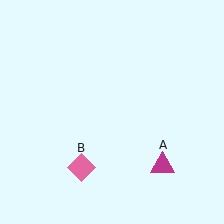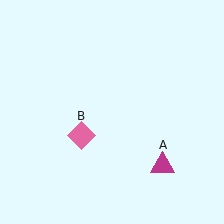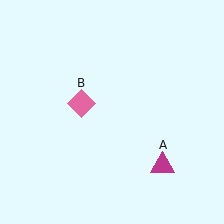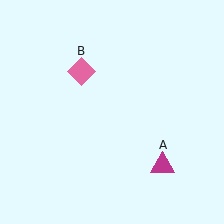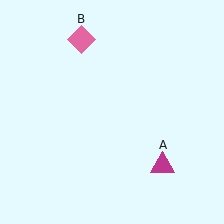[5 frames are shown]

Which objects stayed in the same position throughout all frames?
Magenta triangle (object A) remained stationary.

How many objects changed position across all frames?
1 object changed position: pink diamond (object B).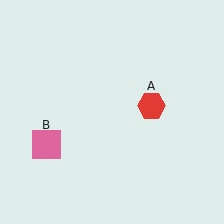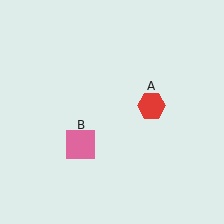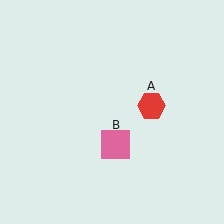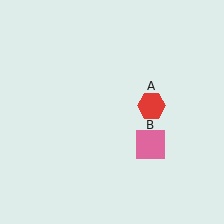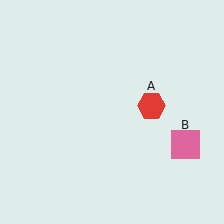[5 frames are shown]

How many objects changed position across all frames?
1 object changed position: pink square (object B).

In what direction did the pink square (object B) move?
The pink square (object B) moved right.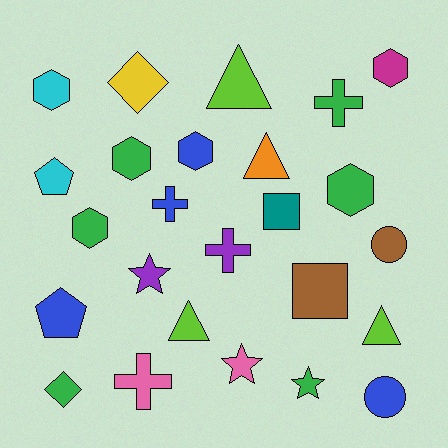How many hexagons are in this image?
There are 6 hexagons.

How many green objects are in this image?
There are 6 green objects.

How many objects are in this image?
There are 25 objects.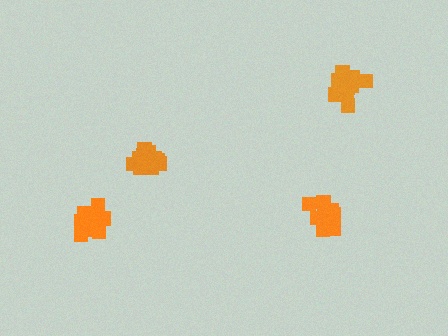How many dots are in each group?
Group 1: 16 dots, Group 2: 10 dots, Group 3: 14 dots, Group 4: 16 dots (56 total).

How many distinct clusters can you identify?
There are 4 distinct clusters.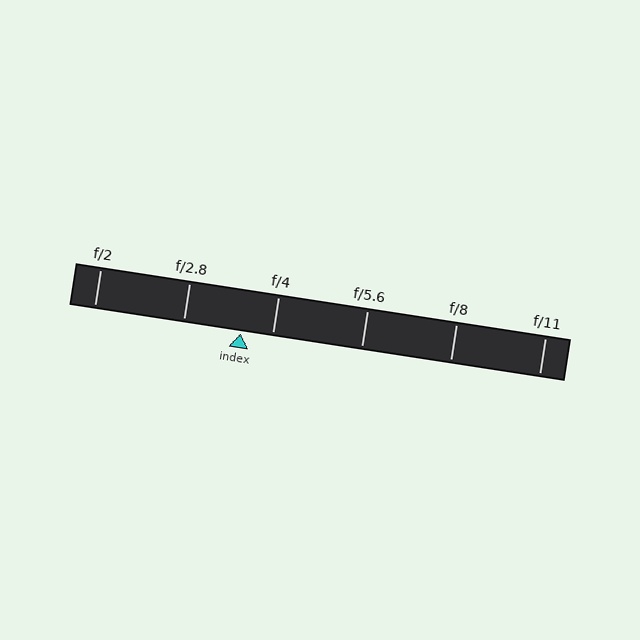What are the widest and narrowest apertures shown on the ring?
The widest aperture shown is f/2 and the narrowest is f/11.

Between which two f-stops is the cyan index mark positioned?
The index mark is between f/2.8 and f/4.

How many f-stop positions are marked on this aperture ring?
There are 6 f-stop positions marked.